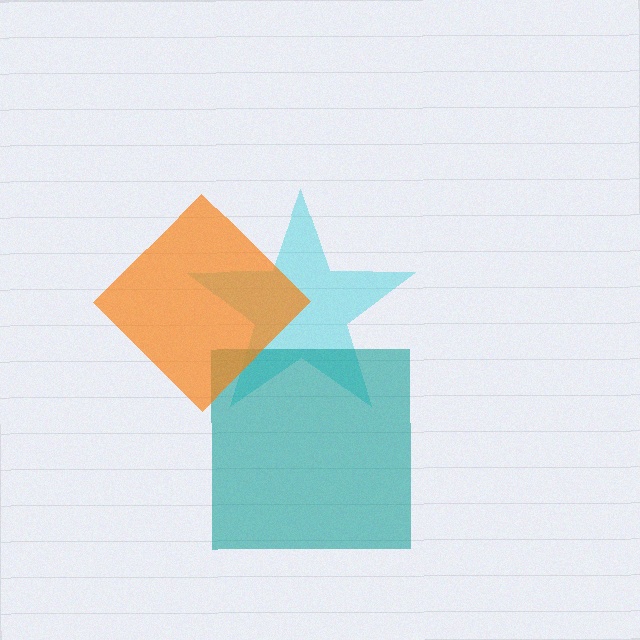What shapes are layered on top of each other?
The layered shapes are: a cyan star, a teal square, an orange diamond.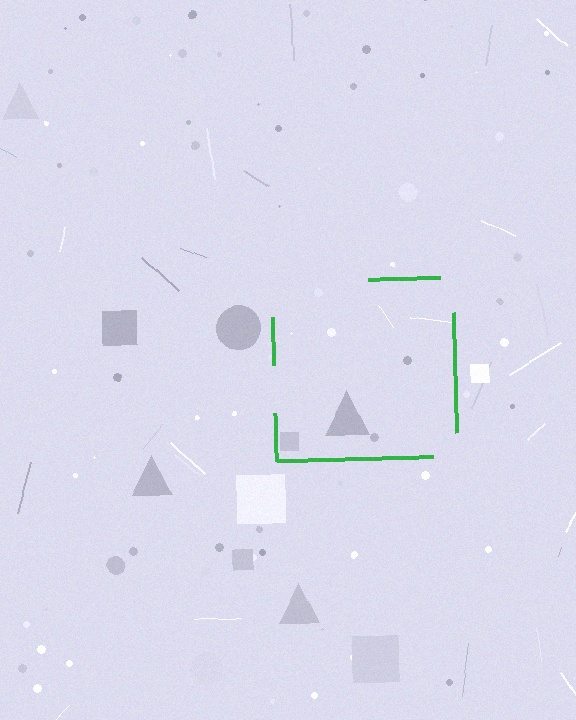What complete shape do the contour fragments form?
The contour fragments form a square.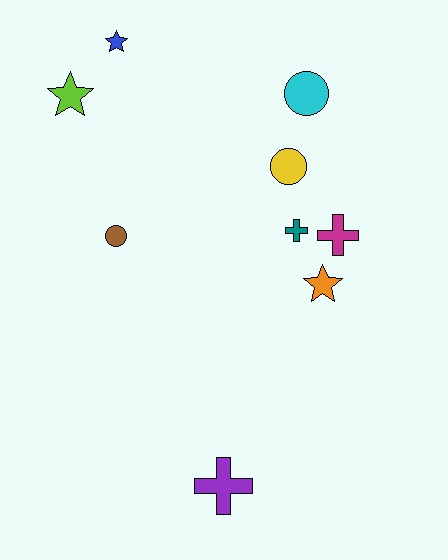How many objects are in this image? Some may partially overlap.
There are 9 objects.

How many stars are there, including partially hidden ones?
There are 3 stars.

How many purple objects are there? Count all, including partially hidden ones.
There is 1 purple object.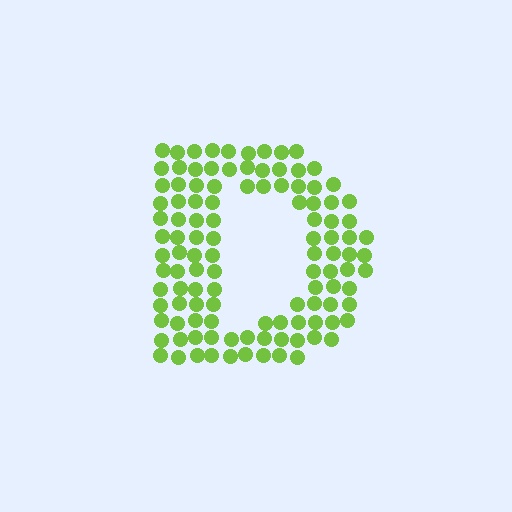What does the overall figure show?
The overall figure shows the letter D.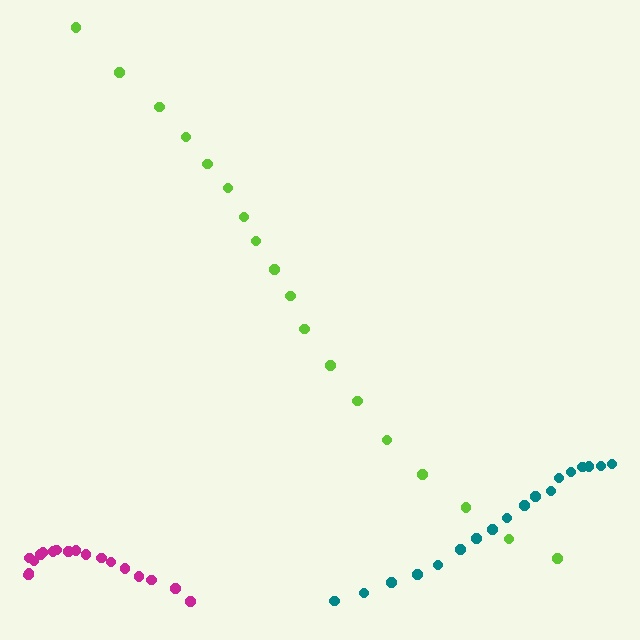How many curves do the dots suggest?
There are 3 distinct paths.